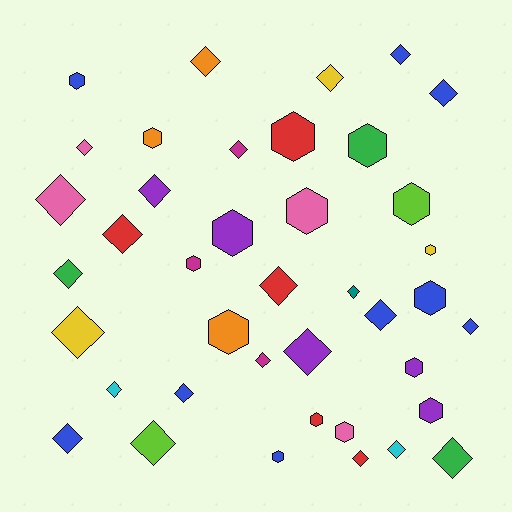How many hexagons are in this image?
There are 16 hexagons.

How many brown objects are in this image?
There are no brown objects.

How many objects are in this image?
There are 40 objects.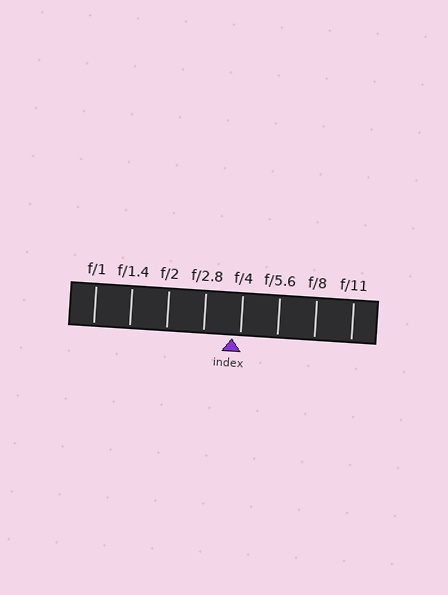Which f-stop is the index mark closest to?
The index mark is closest to f/4.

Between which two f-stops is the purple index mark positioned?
The index mark is between f/2.8 and f/4.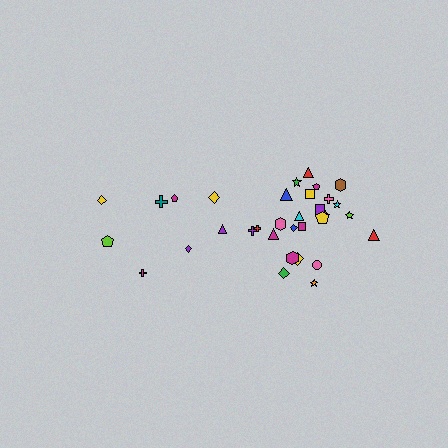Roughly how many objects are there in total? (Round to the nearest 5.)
Roughly 35 objects in total.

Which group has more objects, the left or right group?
The right group.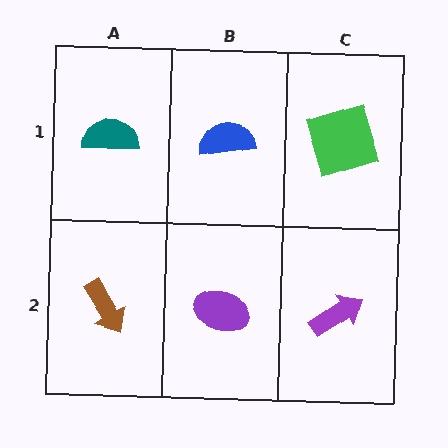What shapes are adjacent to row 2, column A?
A teal semicircle (row 1, column A), a purple ellipse (row 2, column B).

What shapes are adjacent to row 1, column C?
A purple arrow (row 2, column C), a blue semicircle (row 1, column B).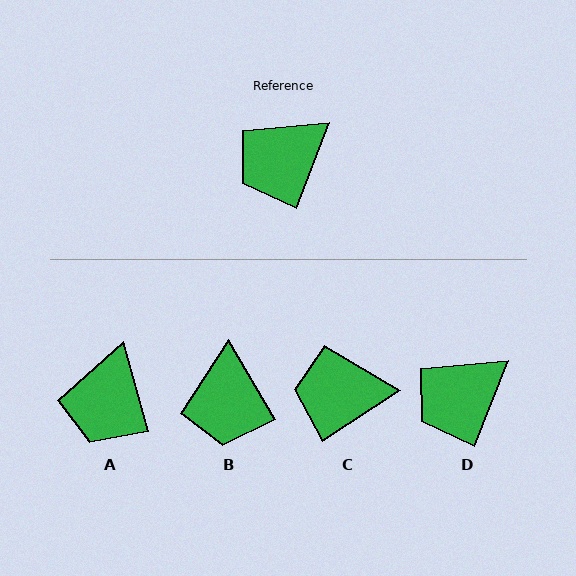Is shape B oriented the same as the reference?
No, it is off by about 52 degrees.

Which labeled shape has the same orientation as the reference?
D.